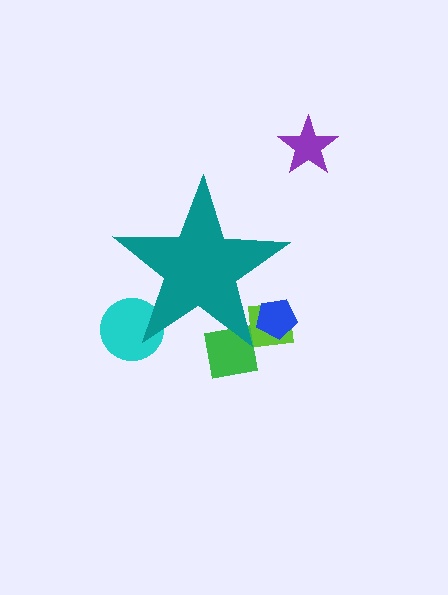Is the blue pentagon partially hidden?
Yes, the blue pentagon is partially hidden behind the teal star.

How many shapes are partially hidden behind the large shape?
4 shapes are partially hidden.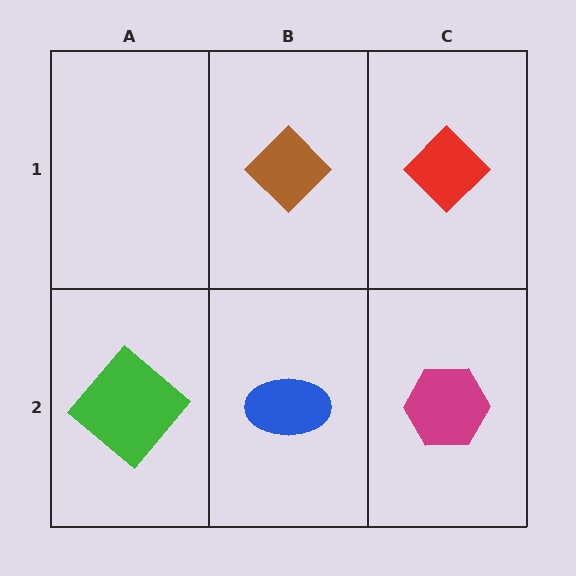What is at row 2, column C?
A magenta hexagon.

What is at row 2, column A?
A green diamond.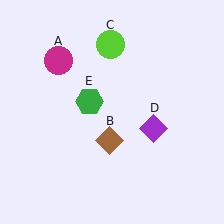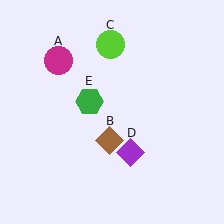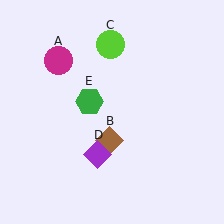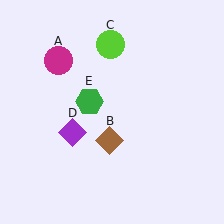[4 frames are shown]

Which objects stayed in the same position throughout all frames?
Magenta circle (object A) and brown diamond (object B) and lime circle (object C) and green hexagon (object E) remained stationary.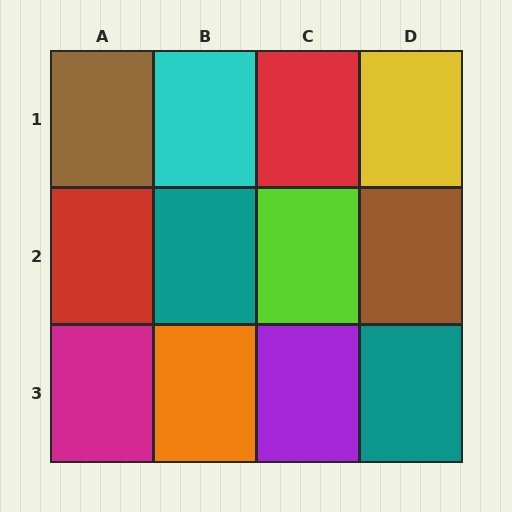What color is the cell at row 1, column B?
Cyan.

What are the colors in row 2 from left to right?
Red, teal, lime, brown.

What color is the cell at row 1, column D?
Yellow.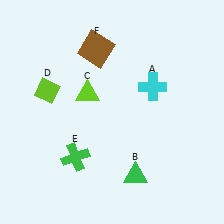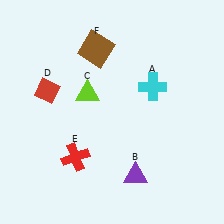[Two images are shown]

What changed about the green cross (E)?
In Image 1, E is green. In Image 2, it changed to red.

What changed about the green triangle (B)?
In Image 1, B is green. In Image 2, it changed to purple.